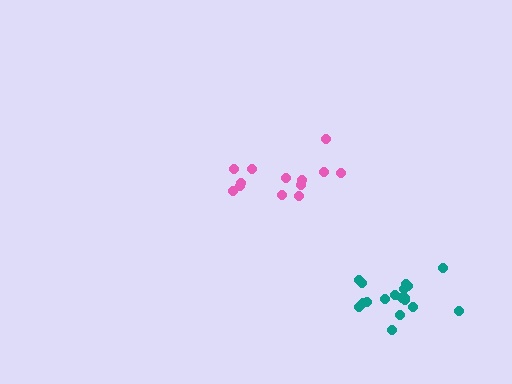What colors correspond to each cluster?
The clusters are colored: teal, pink.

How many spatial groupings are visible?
There are 2 spatial groupings.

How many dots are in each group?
Group 1: 18 dots, Group 2: 13 dots (31 total).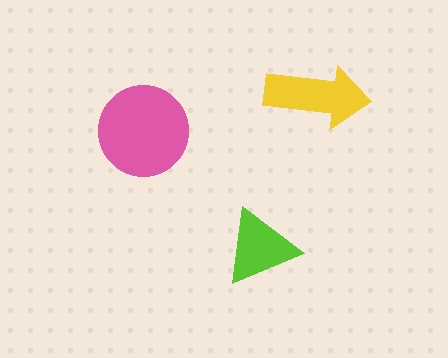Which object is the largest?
The pink circle.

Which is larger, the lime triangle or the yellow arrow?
The yellow arrow.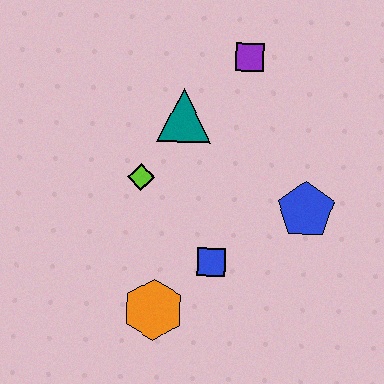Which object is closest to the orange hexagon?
The blue square is closest to the orange hexagon.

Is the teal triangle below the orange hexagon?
No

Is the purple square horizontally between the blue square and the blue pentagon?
Yes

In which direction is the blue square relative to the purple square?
The blue square is below the purple square.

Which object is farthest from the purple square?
The orange hexagon is farthest from the purple square.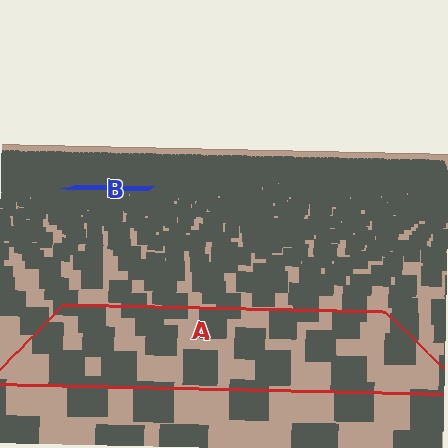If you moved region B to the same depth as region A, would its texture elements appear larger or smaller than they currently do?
They would appear larger. At a closer depth, the same texture elements are projected at a bigger on-screen size.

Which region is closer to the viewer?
Region A is closer. The texture elements there are larger and more spread out.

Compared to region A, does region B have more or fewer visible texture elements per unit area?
Region B has more texture elements per unit area — they are packed more densely because it is farther away.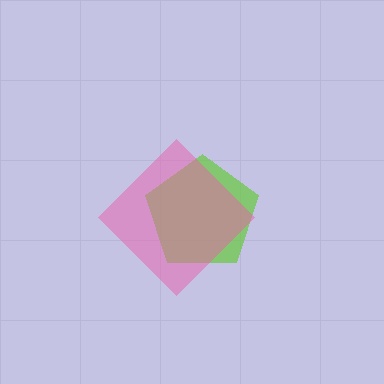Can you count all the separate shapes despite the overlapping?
Yes, there are 2 separate shapes.